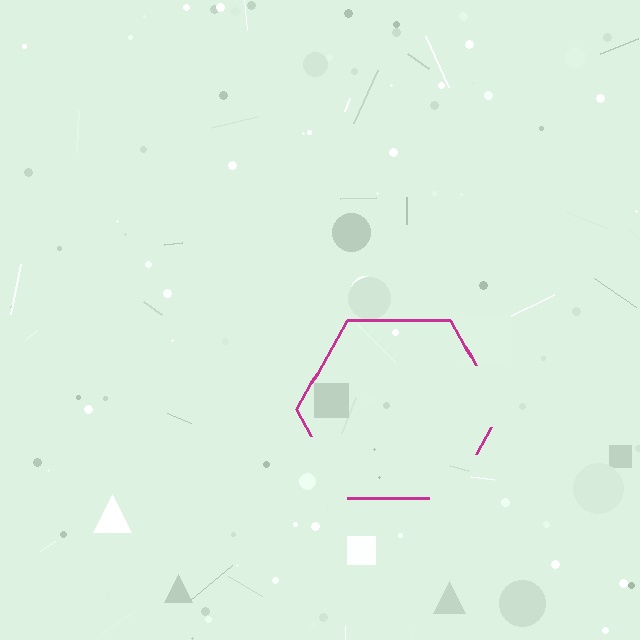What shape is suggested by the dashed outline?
The dashed outline suggests a hexagon.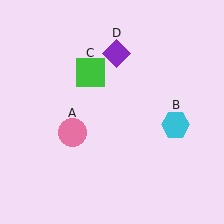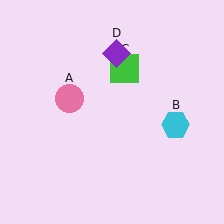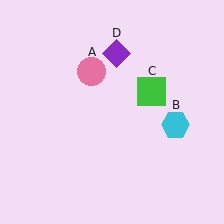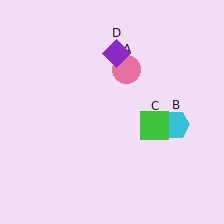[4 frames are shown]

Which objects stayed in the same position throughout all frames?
Cyan hexagon (object B) and purple diamond (object D) remained stationary.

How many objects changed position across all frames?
2 objects changed position: pink circle (object A), green square (object C).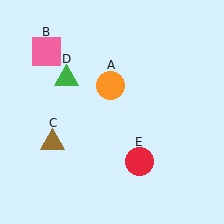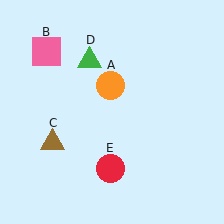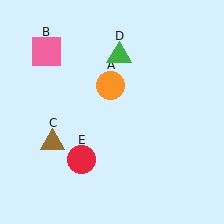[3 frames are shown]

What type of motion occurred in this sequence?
The green triangle (object D), red circle (object E) rotated clockwise around the center of the scene.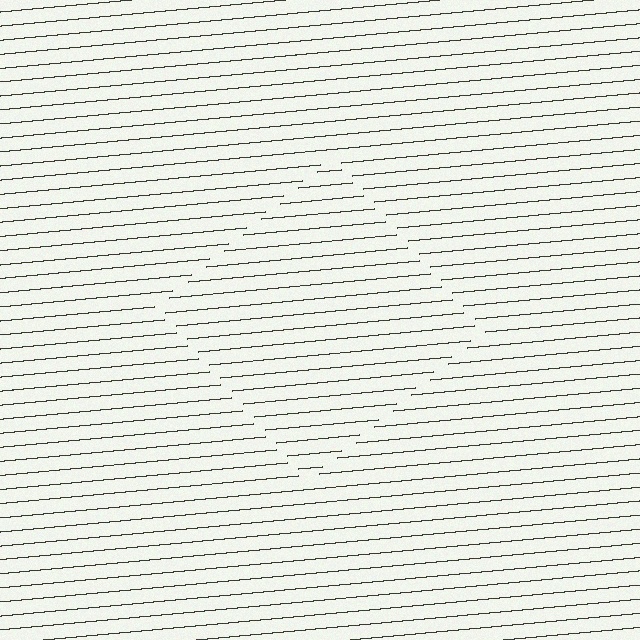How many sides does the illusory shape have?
4 sides — the line-ends trace a square.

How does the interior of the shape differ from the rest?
The interior of the shape contains the same grating, shifted by half a period — the contour is defined by the phase discontinuity where line-ends from the inner and outer gratings abut.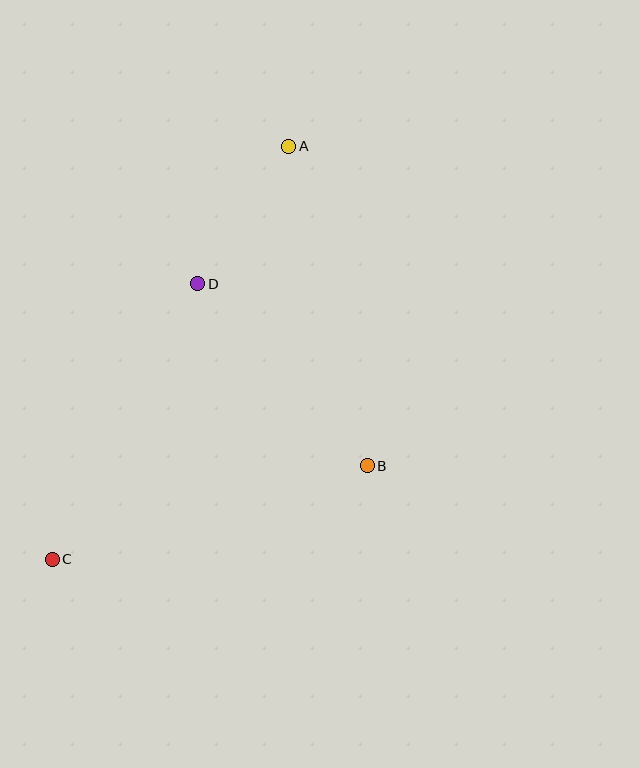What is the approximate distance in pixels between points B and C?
The distance between B and C is approximately 329 pixels.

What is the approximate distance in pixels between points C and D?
The distance between C and D is approximately 311 pixels.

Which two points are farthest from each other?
Points A and C are farthest from each other.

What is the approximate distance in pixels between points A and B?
The distance between A and B is approximately 329 pixels.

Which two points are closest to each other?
Points A and D are closest to each other.